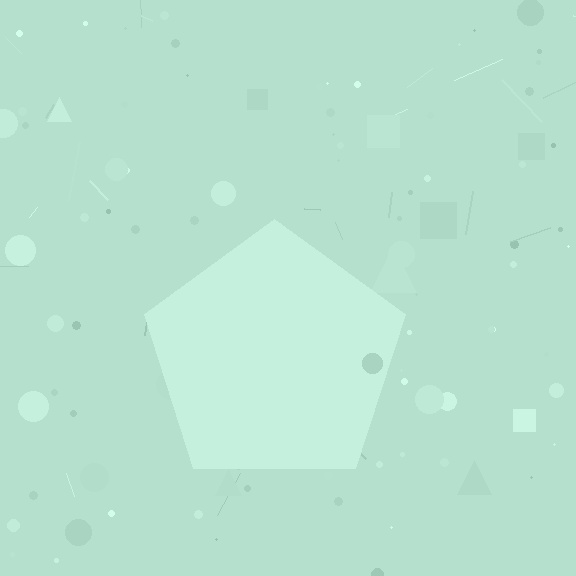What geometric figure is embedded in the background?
A pentagon is embedded in the background.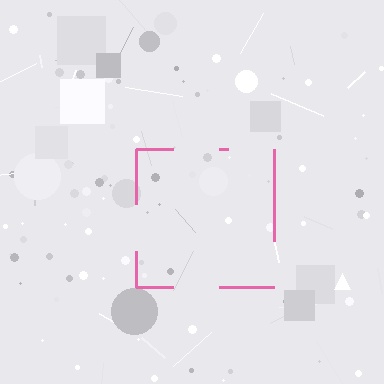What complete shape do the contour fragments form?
The contour fragments form a square.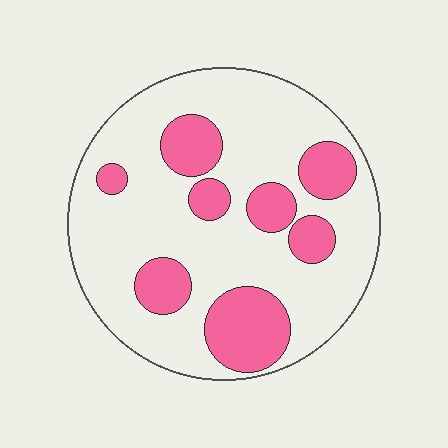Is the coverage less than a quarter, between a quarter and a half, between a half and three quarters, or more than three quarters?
Between a quarter and a half.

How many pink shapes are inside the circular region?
8.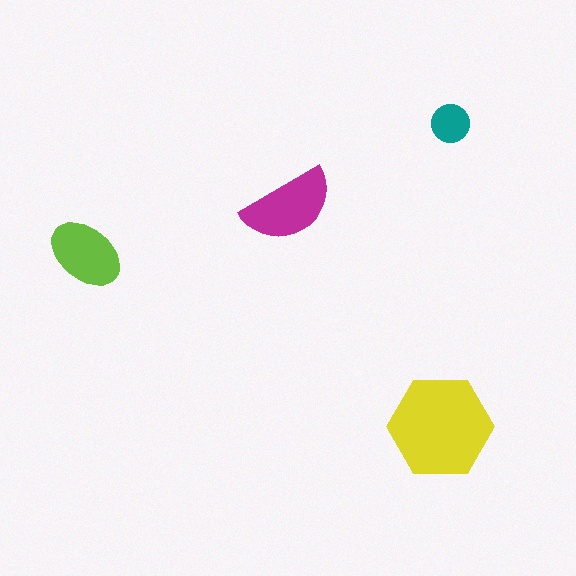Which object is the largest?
The yellow hexagon.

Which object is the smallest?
The teal circle.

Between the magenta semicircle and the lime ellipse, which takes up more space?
The magenta semicircle.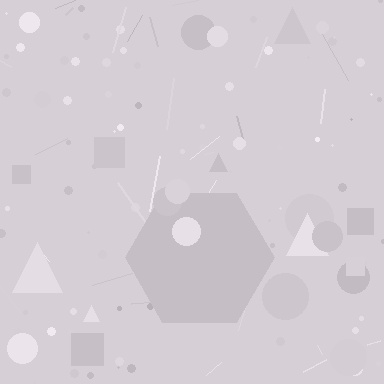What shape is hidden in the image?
A hexagon is hidden in the image.